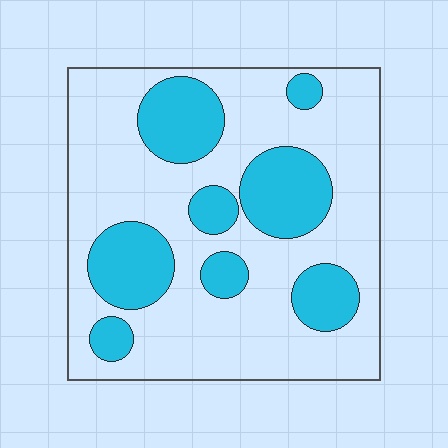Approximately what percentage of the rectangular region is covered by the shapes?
Approximately 30%.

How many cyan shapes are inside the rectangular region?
8.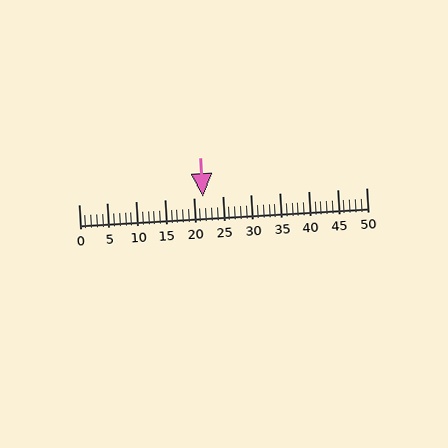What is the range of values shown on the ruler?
The ruler shows values from 0 to 50.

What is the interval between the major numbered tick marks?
The major tick marks are spaced 5 units apart.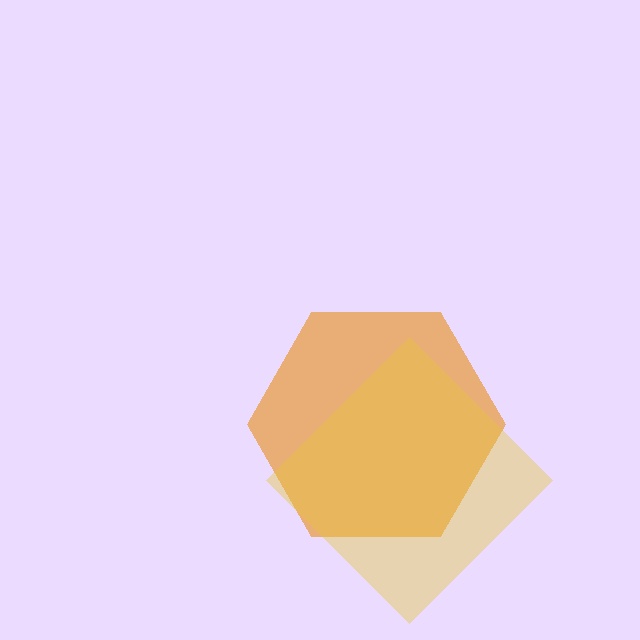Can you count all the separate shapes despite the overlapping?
Yes, there are 2 separate shapes.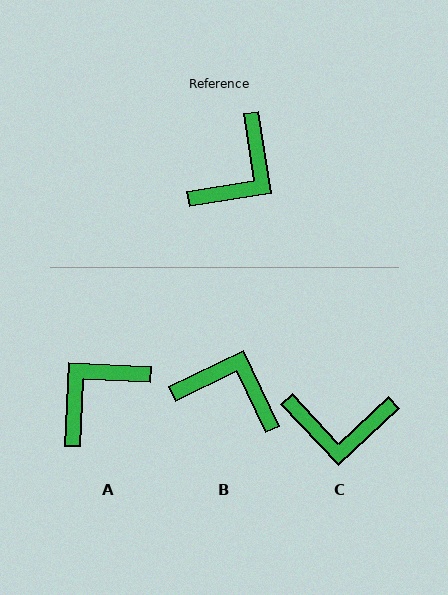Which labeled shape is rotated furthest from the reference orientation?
A, about 168 degrees away.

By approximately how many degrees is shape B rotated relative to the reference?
Approximately 107 degrees counter-clockwise.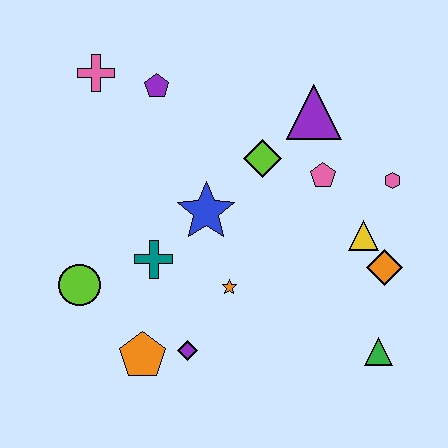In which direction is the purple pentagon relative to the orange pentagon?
The purple pentagon is above the orange pentagon.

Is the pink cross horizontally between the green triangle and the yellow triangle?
No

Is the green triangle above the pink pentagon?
No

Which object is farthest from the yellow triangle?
The pink cross is farthest from the yellow triangle.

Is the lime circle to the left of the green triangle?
Yes